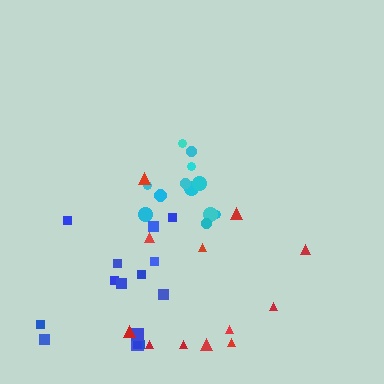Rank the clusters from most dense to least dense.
cyan, blue, red.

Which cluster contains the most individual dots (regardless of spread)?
Blue (15).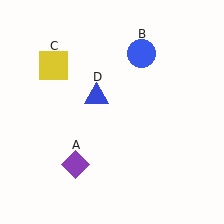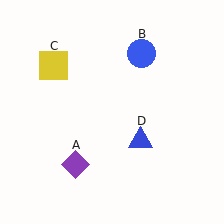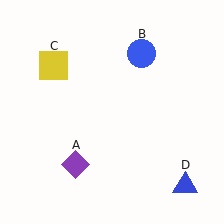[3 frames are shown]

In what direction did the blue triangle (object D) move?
The blue triangle (object D) moved down and to the right.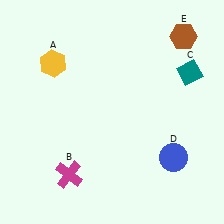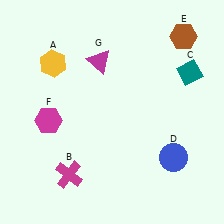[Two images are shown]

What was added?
A magenta hexagon (F), a magenta triangle (G) were added in Image 2.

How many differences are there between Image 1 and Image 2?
There are 2 differences between the two images.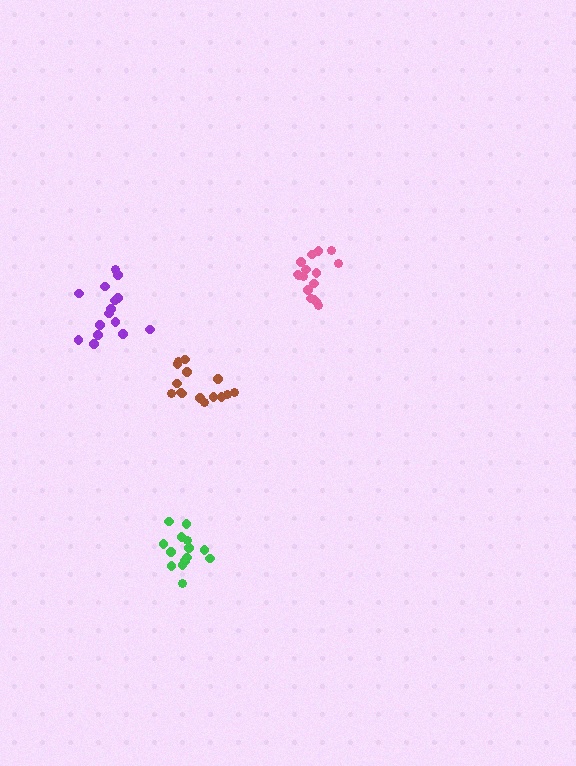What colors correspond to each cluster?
The clusters are colored: purple, pink, green, brown.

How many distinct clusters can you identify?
There are 4 distinct clusters.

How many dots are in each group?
Group 1: 15 dots, Group 2: 16 dots, Group 3: 14 dots, Group 4: 15 dots (60 total).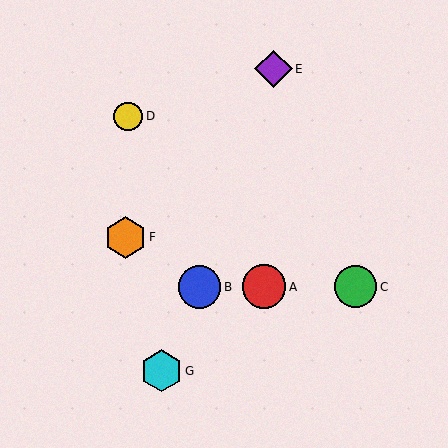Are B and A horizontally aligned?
Yes, both are at y≈287.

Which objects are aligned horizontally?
Objects A, B, C are aligned horizontally.